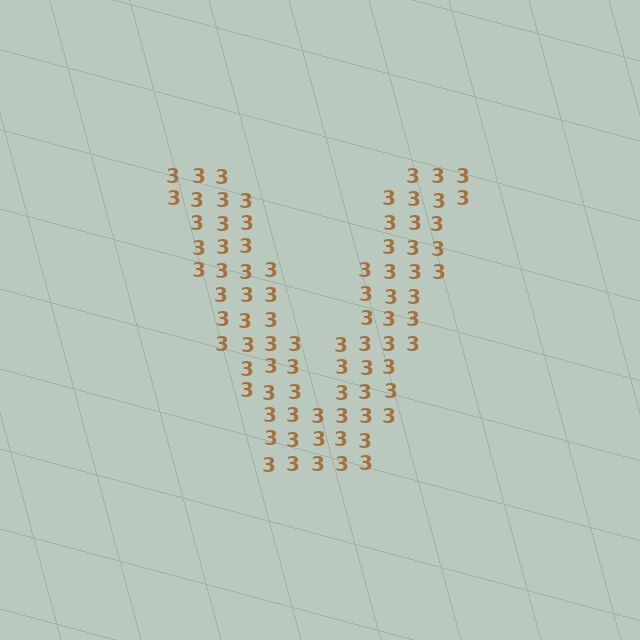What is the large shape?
The large shape is the letter V.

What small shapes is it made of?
It is made of small digit 3's.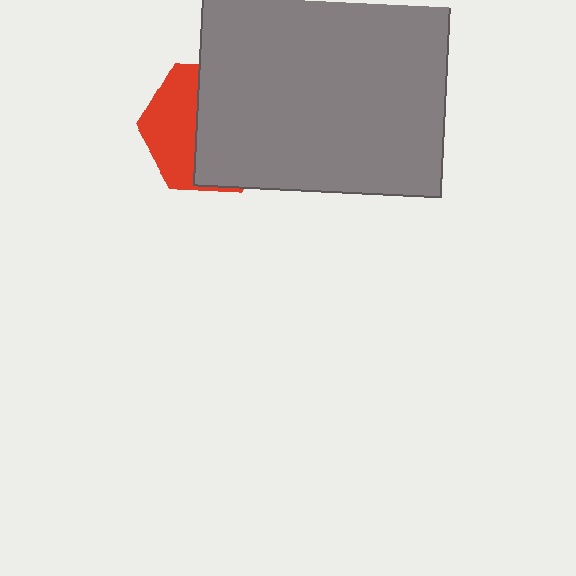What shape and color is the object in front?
The object in front is a gray rectangle.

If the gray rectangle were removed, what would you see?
You would see the complete red hexagon.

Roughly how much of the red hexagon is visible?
A small part of it is visible (roughly 39%).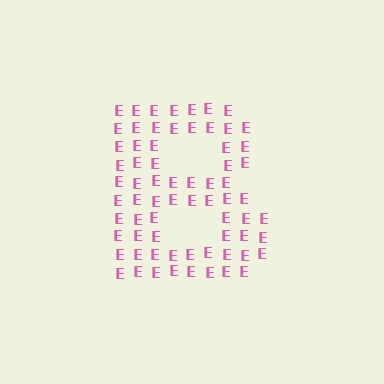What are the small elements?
The small elements are letter E's.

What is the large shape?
The large shape is the letter B.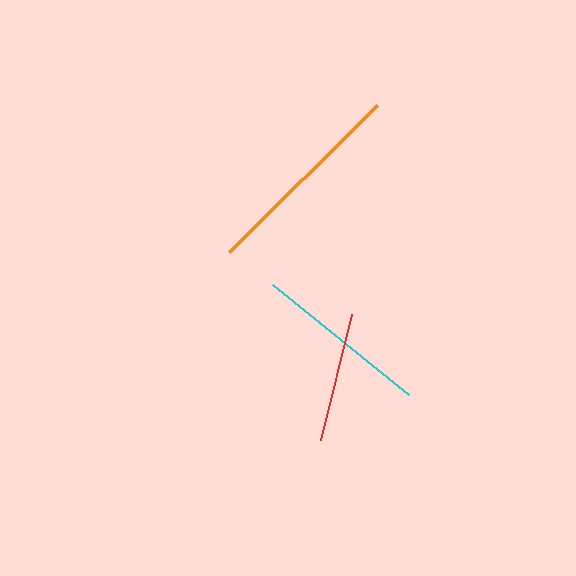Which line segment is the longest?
The orange line is the longest at approximately 208 pixels.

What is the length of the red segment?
The red segment is approximately 129 pixels long.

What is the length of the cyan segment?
The cyan segment is approximately 175 pixels long.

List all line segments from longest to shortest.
From longest to shortest: orange, cyan, red.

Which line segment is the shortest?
The red line is the shortest at approximately 129 pixels.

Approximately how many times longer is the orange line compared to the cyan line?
The orange line is approximately 1.2 times the length of the cyan line.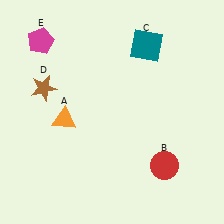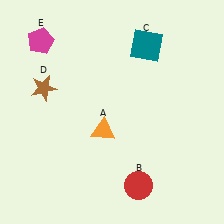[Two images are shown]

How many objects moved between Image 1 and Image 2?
2 objects moved between the two images.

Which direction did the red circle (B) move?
The red circle (B) moved left.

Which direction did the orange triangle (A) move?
The orange triangle (A) moved right.